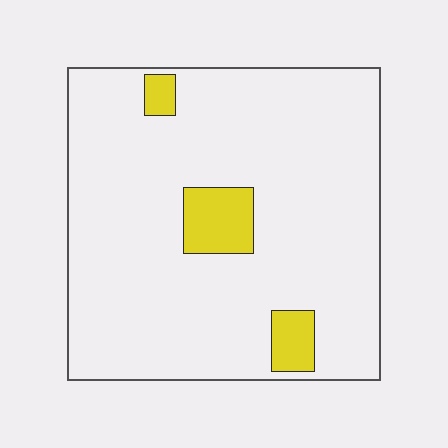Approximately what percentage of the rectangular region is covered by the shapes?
Approximately 10%.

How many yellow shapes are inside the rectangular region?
3.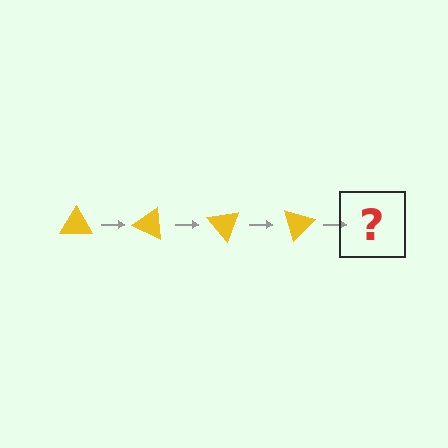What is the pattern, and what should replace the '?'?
The pattern is that the triangle rotates 25 degrees each step. The '?' should be a yellow triangle rotated 100 degrees.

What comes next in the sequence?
The next element should be a yellow triangle rotated 100 degrees.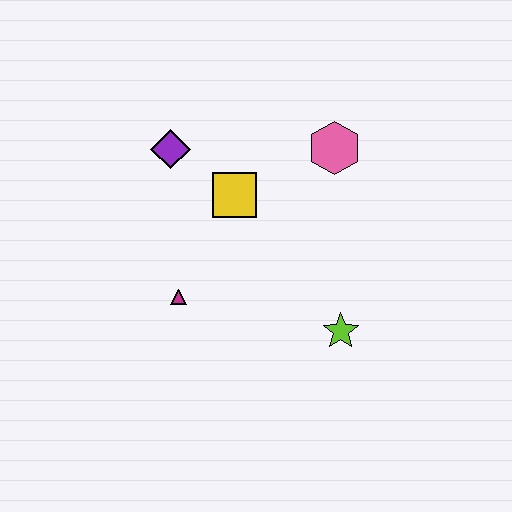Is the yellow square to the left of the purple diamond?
No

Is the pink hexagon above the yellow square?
Yes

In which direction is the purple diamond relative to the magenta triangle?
The purple diamond is above the magenta triangle.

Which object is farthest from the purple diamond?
The lime star is farthest from the purple diamond.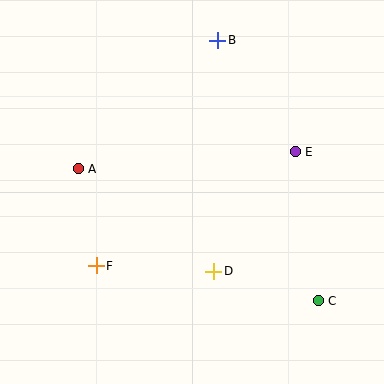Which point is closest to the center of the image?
Point D at (214, 271) is closest to the center.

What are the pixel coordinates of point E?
Point E is at (295, 152).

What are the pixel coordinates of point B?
Point B is at (218, 40).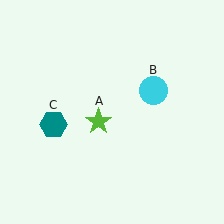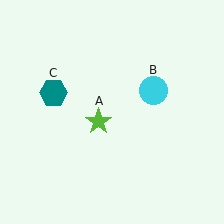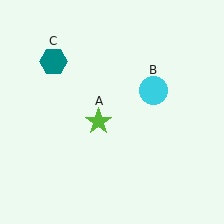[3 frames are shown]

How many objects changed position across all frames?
1 object changed position: teal hexagon (object C).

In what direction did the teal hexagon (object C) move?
The teal hexagon (object C) moved up.